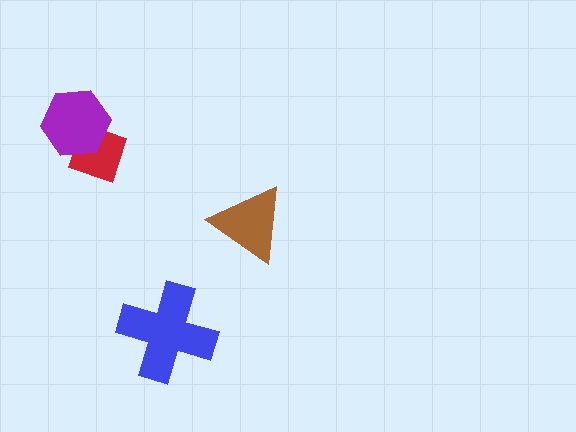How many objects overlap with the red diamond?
1 object overlaps with the red diamond.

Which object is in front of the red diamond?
The purple hexagon is in front of the red diamond.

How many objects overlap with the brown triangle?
0 objects overlap with the brown triangle.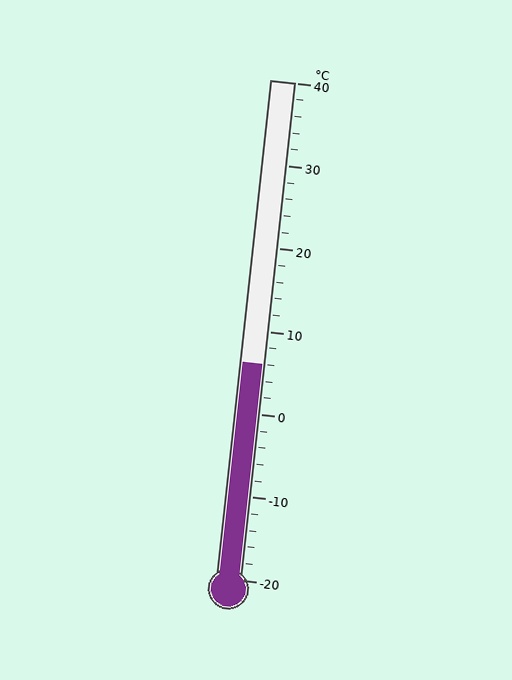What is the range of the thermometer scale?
The thermometer scale ranges from -20°C to 40°C.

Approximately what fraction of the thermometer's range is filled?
The thermometer is filled to approximately 45% of its range.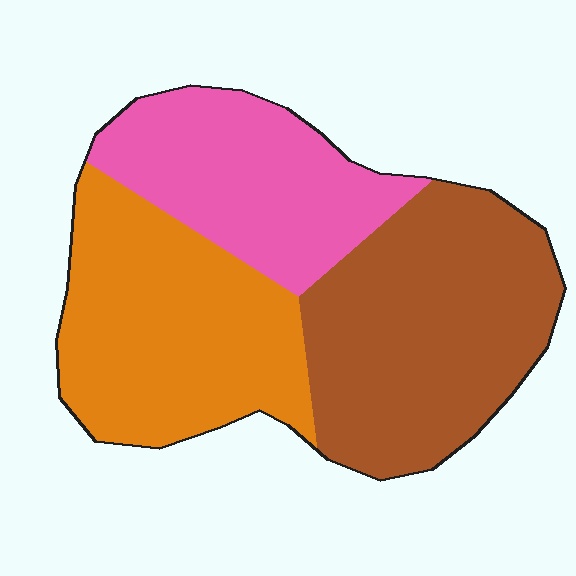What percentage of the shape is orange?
Orange covers 35% of the shape.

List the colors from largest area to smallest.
From largest to smallest: brown, orange, pink.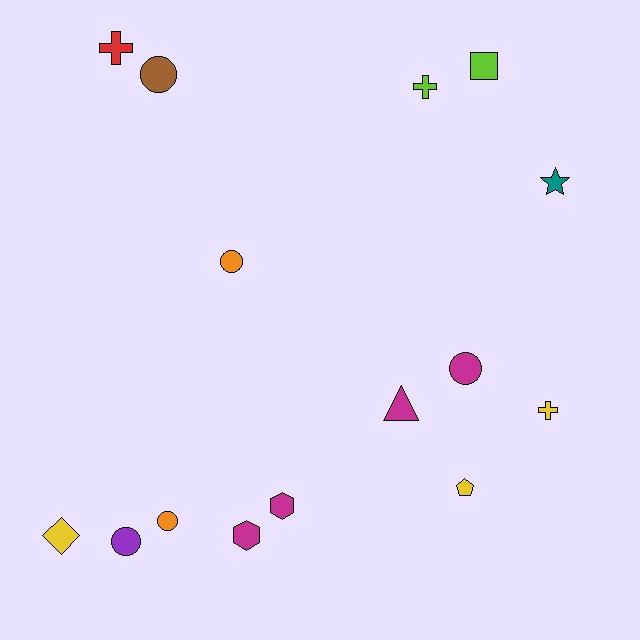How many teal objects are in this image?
There is 1 teal object.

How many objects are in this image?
There are 15 objects.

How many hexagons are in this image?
There are 2 hexagons.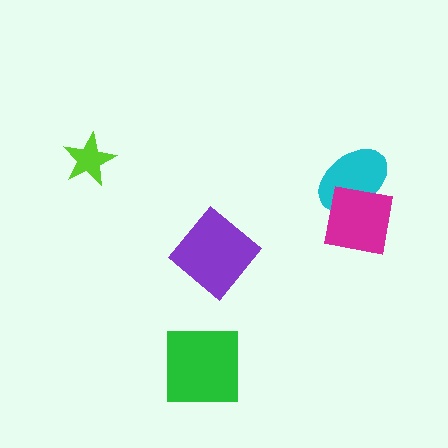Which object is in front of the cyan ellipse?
The magenta square is in front of the cyan ellipse.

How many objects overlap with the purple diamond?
0 objects overlap with the purple diamond.